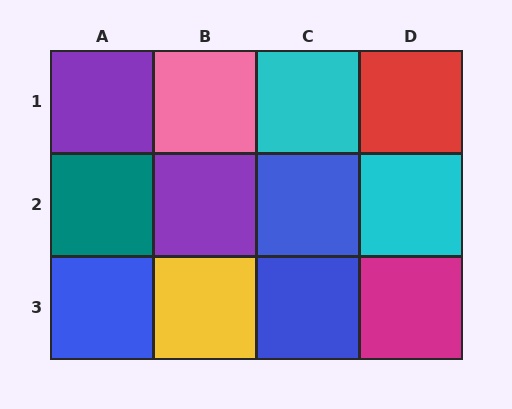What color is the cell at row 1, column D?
Red.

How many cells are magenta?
1 cell is magenta.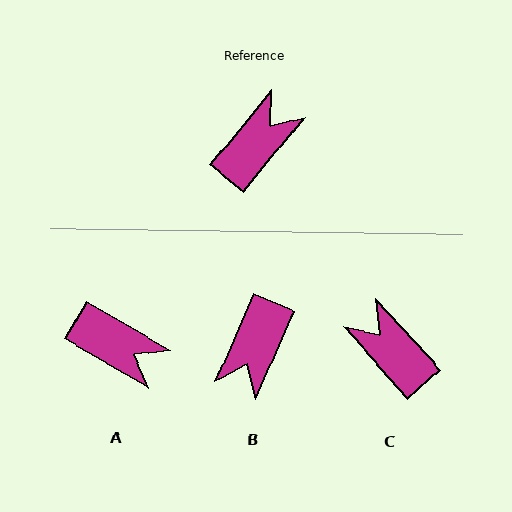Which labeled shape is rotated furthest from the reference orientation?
B, about 165 degrees away.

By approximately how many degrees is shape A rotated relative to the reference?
Approximately 81 degrees clockwise.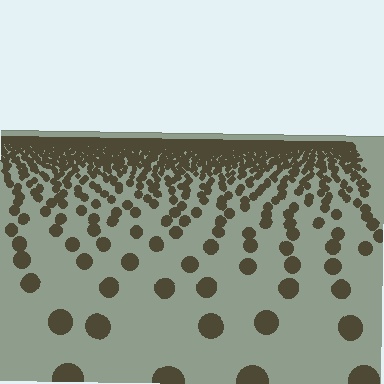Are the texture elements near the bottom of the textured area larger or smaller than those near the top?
Larger. Near the bottom, elements are closer to the viewer and appear at a bigger on-screen size.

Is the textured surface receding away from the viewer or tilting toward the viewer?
The surface is receding away from the viewer. Texture elements get smaller and denser toward the top.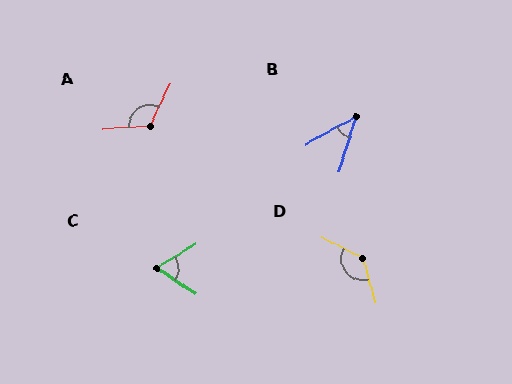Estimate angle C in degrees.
Approximately 64 degrees.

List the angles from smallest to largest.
B (44°), C (64°), A (120°), D (133°).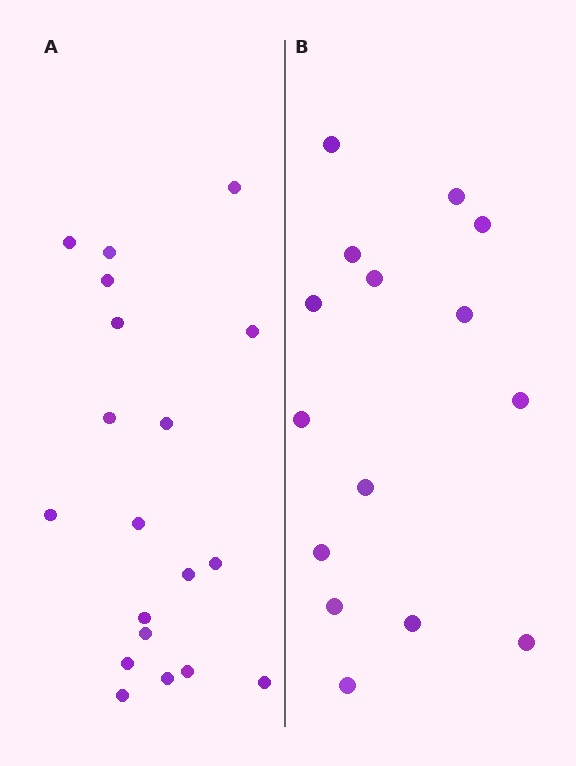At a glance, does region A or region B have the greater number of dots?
Region A (the left region) has more dots.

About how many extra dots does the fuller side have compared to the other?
Region A has about 4 more dots than region B.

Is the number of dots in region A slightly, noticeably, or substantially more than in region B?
Region A has noticeably more, but not dramatically so. The ratio is roughly 1.3 to 1.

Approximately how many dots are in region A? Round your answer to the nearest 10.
About 20 dots. (The exact count is 19, which rounds to 20.)